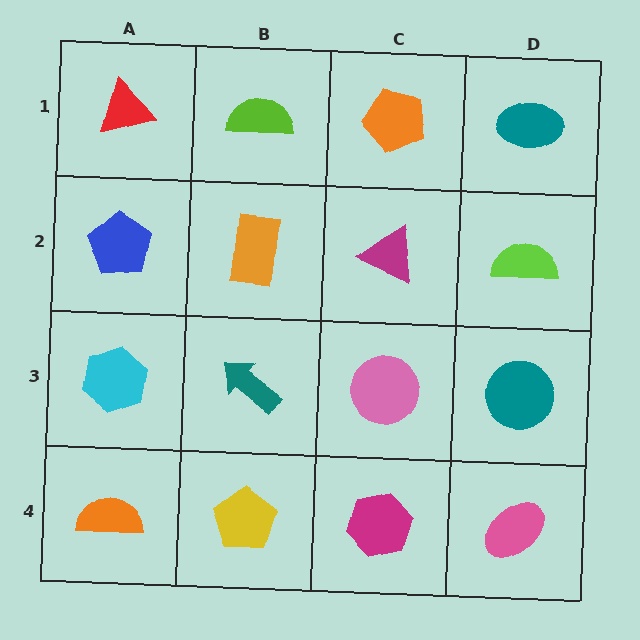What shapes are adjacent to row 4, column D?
A teal circle (row 3, column D), a magenta hexagon (row 4, column C).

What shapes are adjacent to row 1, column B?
An orange rectangle (row 2, column B), a red triangle (row 1, column A), an orange pentagon (row 1, column C).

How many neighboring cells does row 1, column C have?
3.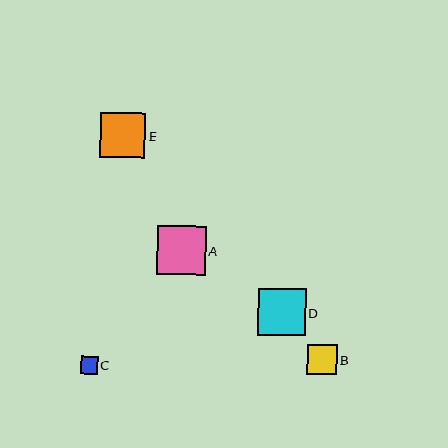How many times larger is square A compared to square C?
Square A is approximately 2.9 times the size of square C.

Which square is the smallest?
Square C is the smallest with a size of approximately 17 pixels.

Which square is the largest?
Square A is the largest with a size of approximately 49 pixels.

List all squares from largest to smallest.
From largest to smallest: A, D, E, B, C.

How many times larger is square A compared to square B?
Square A is approximately 1.6 times the size of square B.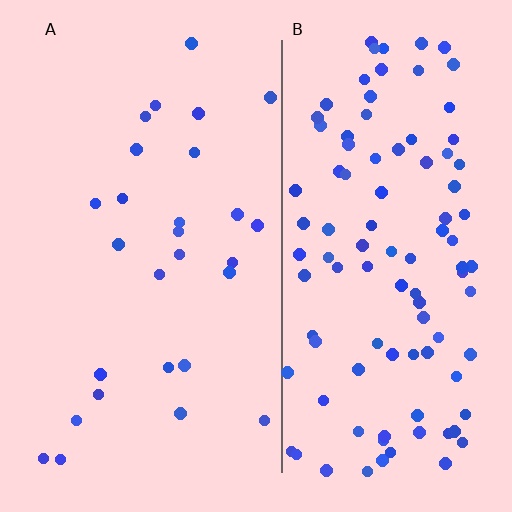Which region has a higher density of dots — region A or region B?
B (the right).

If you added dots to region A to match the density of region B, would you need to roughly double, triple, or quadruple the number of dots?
Approximately quadruple.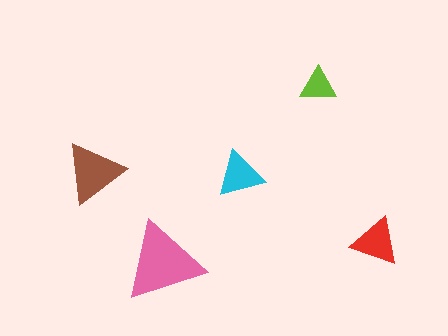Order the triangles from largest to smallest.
the pink one, the brown one, the red one, the cyan one, the lime one.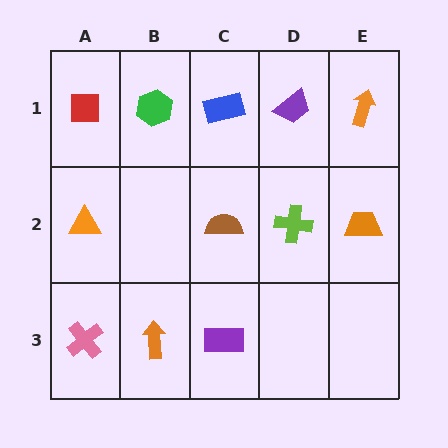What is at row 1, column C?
A blue rectangle.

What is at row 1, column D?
A purple trapezoid.